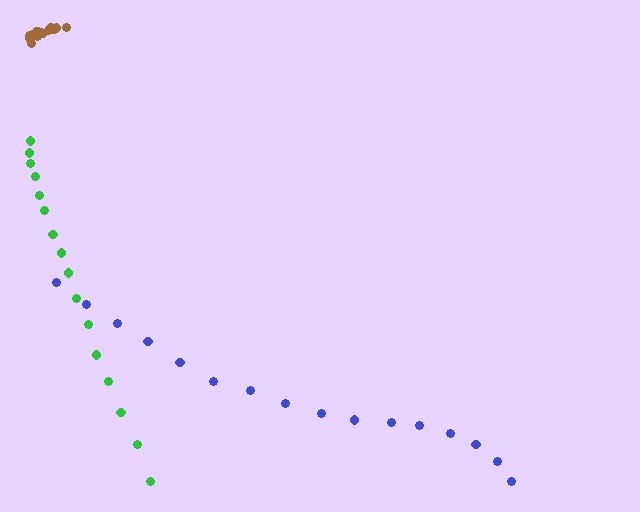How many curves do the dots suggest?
There are 3 distinct paths.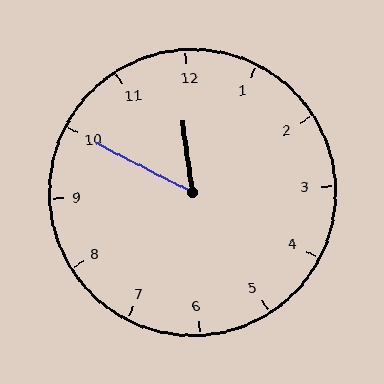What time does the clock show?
11:50.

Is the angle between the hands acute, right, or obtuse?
It is acute.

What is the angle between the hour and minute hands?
Approximately 55 degrees.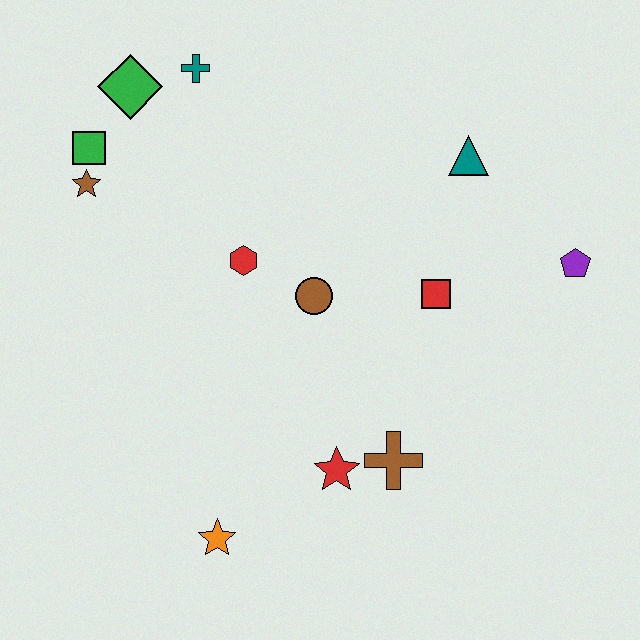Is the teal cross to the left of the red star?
Yes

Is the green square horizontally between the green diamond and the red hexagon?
No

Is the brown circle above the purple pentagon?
No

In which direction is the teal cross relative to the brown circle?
The teal cross is above the brown circle.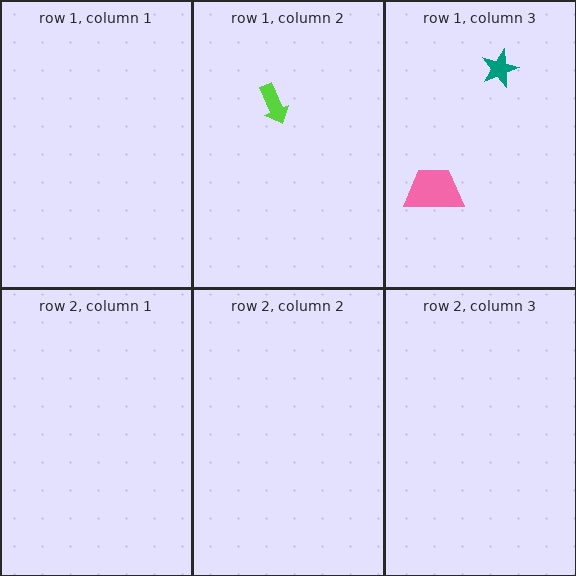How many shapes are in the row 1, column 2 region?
1.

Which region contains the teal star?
The row 1, column 3 region.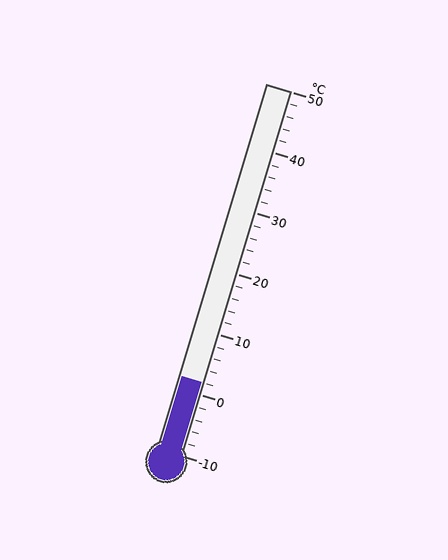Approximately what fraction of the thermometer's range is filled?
The thermometer is filled to approximately 20% of its range.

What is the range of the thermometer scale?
The thermometer scale ranges from -10°C to 50°C.